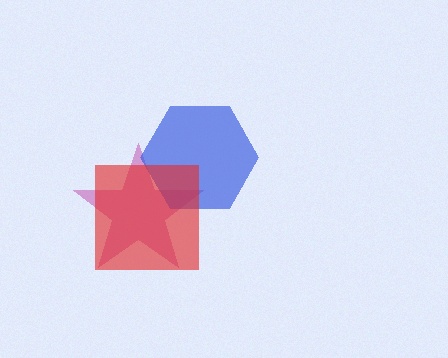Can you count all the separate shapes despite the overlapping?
Yes, there are 3 separate shapes.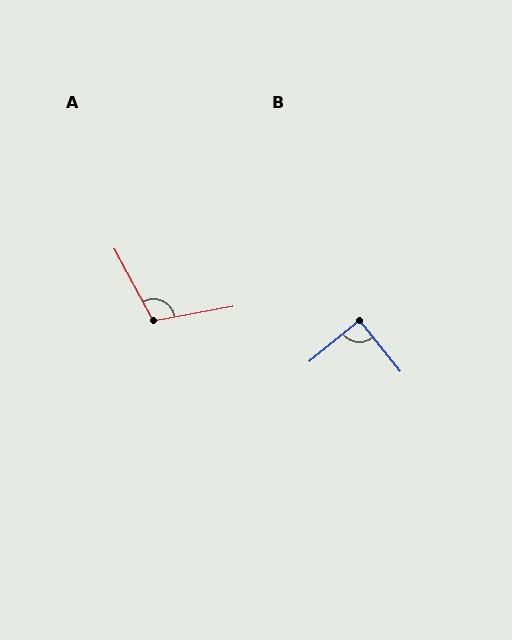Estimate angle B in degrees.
Approximately 90 degrees.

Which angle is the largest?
A, at approximately 108 degrees.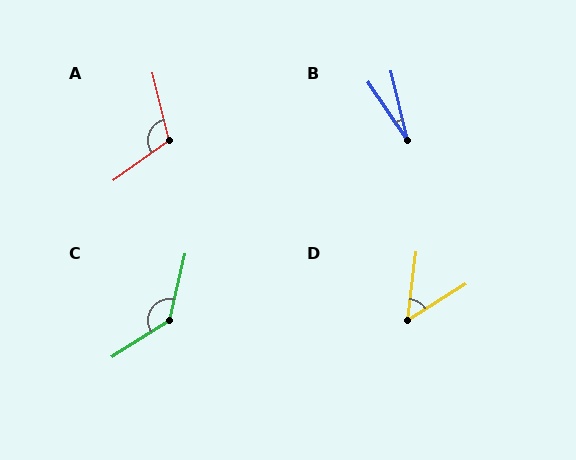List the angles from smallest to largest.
B (21°), D (51°), A (112°), C (136°).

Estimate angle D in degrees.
Approximately 51 degrees.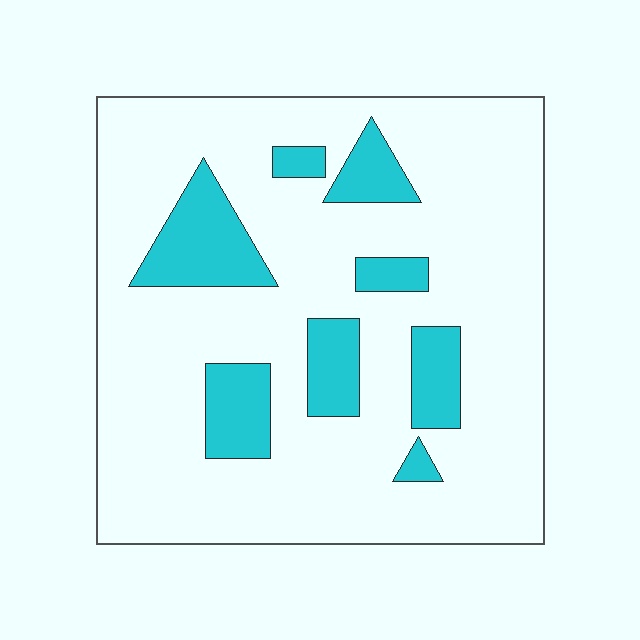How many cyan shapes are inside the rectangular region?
8.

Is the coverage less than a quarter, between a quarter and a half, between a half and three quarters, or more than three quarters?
Less than a quarter.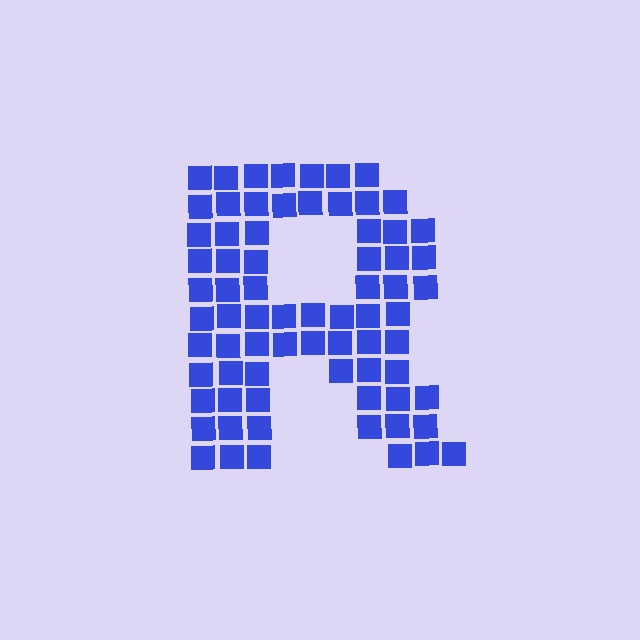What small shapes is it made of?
It is made of small squares.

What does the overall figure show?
The overall figure shows the letter R.